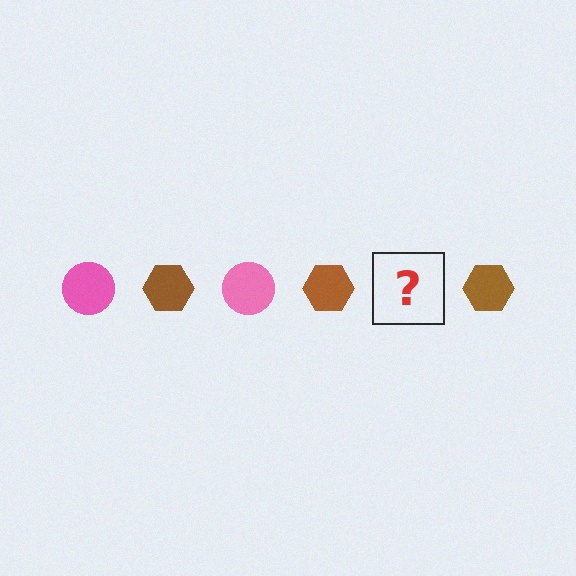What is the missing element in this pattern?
The missing element is a pink circle.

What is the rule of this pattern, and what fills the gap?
The rule is that the pattern alternates between pink circle and brown hexagon. The gap should be filled with a pink circle.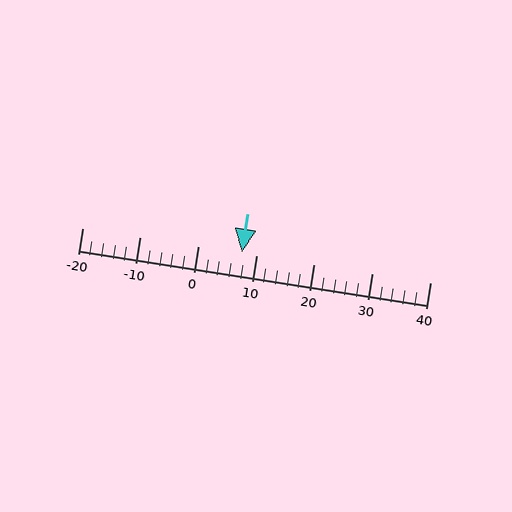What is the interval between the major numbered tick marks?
The major tick marks are spaced 10 units apart.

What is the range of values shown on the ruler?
The ruler shows values from -20 to 40.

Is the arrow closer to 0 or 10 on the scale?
The arrow is closer to 10.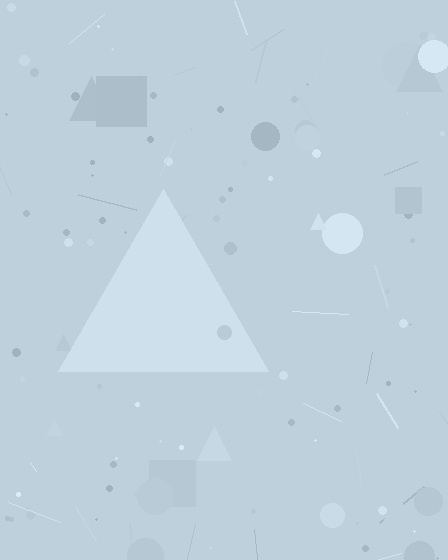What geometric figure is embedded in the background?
A triangle is embedded in the background.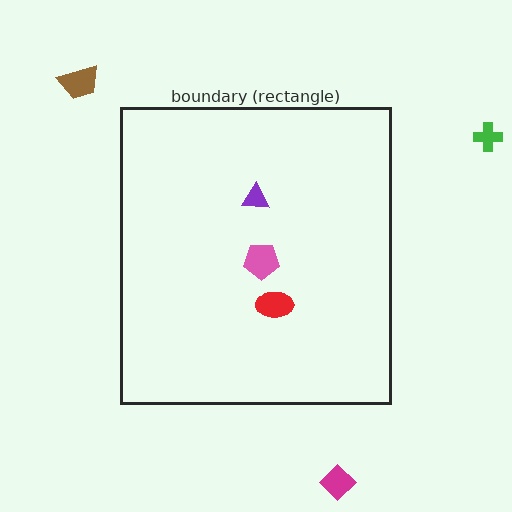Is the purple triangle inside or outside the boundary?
Inside.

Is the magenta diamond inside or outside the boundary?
Outside.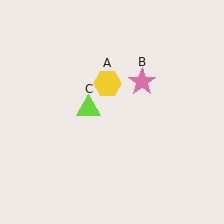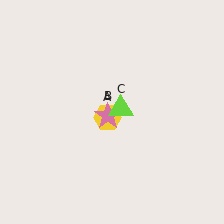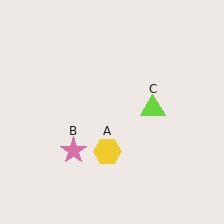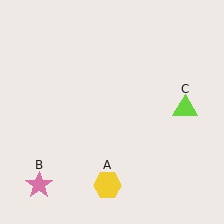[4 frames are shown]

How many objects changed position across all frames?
3 objects changed position: yellow hexagon (object A), pink star (object B), lime triangle (object C).